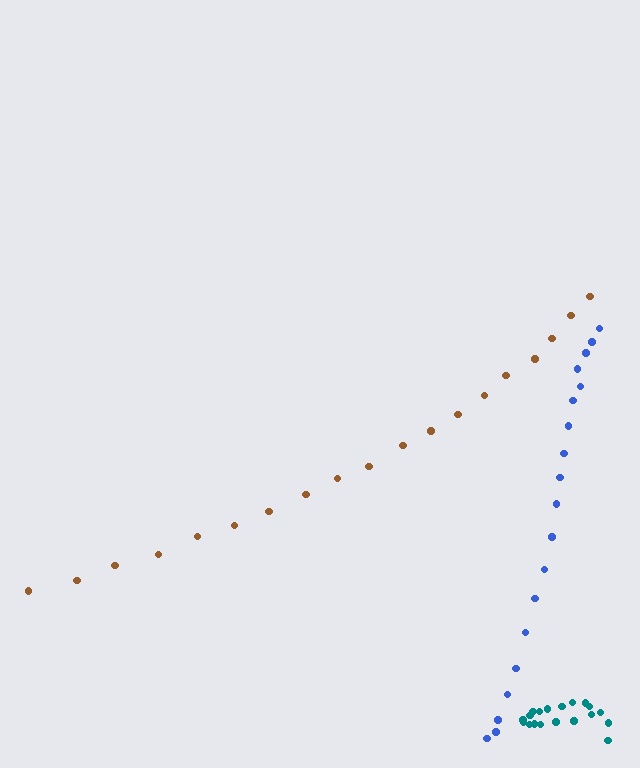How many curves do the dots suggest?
There are 3 distinct paths.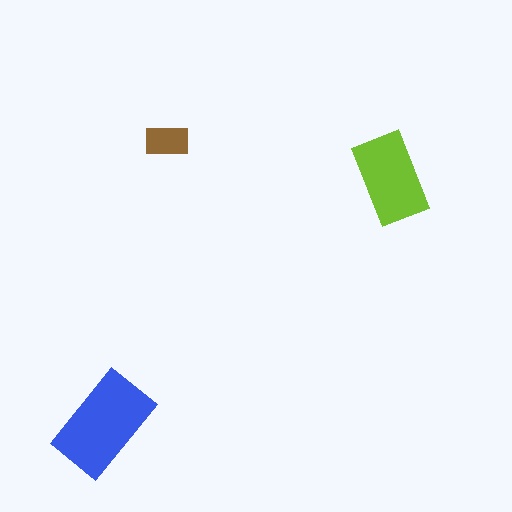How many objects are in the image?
There are 3 objects in the image.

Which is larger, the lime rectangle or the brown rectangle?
The lime one.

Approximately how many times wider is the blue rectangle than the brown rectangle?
About 2.5 times wider.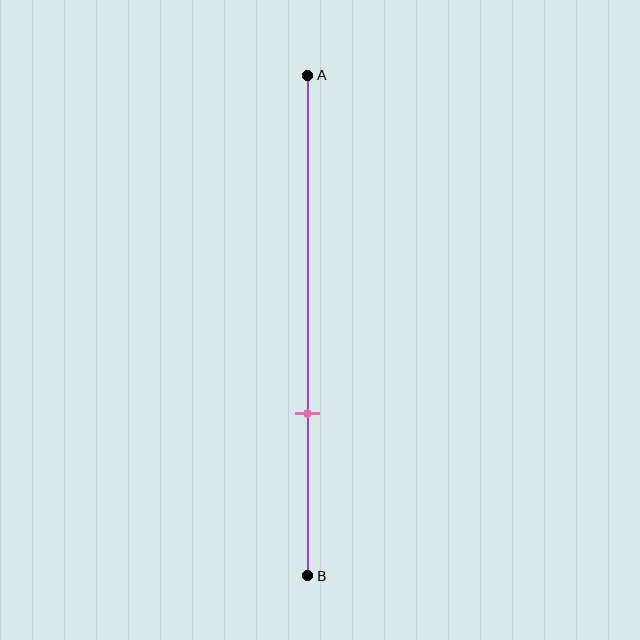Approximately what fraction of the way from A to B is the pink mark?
The pink mark is approximately 70% of the way from A to B.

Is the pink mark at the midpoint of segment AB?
No, the mark is at about 70% from A, not at the 50% midpoint.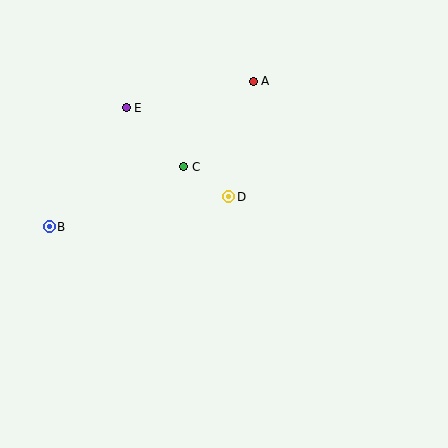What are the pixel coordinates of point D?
Point D is at (229, 197).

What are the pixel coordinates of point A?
Point A is at (253, 81).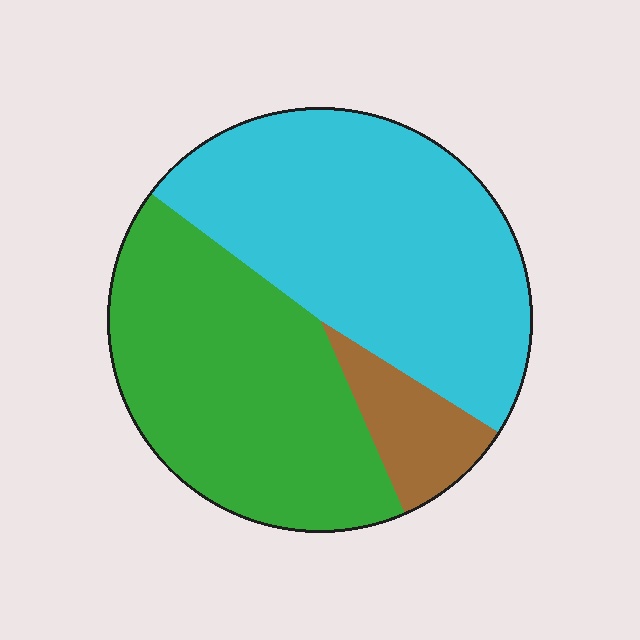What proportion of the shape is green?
Green takes up about two fifths (2/5) of the shape.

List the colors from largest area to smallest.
From largest to smallest: cyan, green, brown.